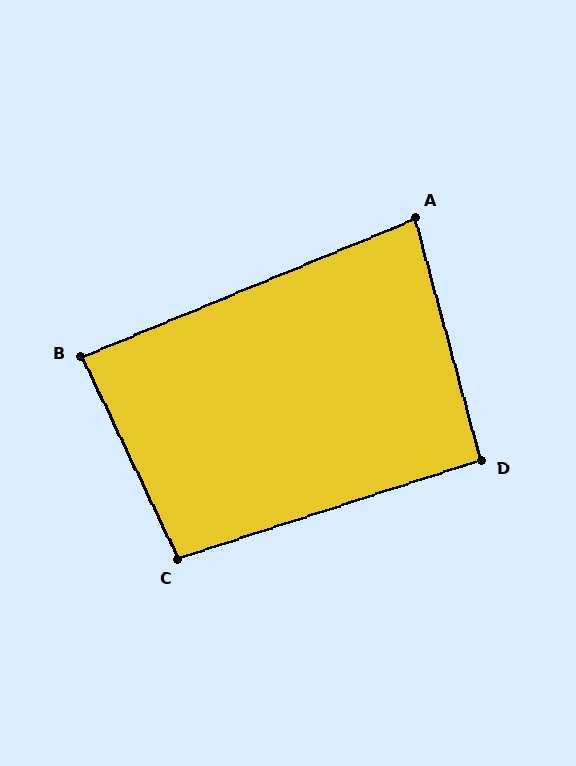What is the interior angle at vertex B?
Approximately 87 degrees (approximately right).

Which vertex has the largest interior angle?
C, at approximately 97 degrees.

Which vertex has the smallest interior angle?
A, at approximately 83 degrees.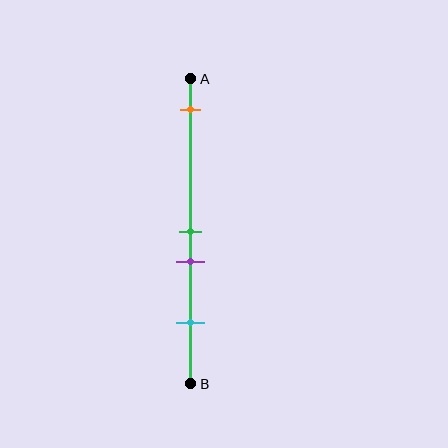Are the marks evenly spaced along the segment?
No, the marks are not evenly spaced.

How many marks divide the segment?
There are 4 marks dividing the segment.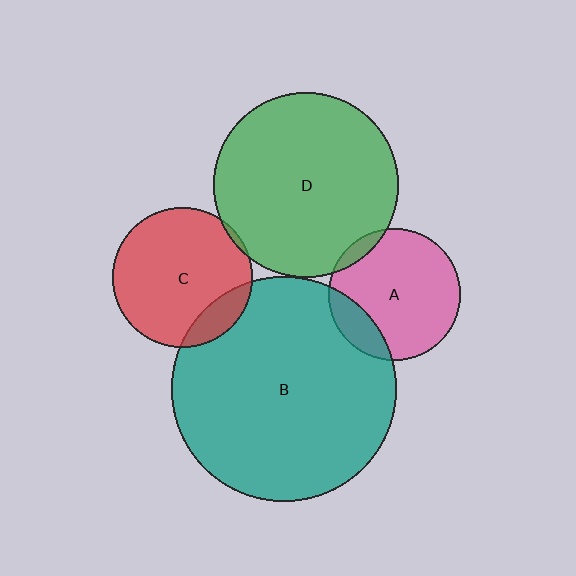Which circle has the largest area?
Circle B (teal).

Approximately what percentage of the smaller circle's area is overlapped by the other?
Approximately 15%.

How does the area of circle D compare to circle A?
Approximately 2.0 times.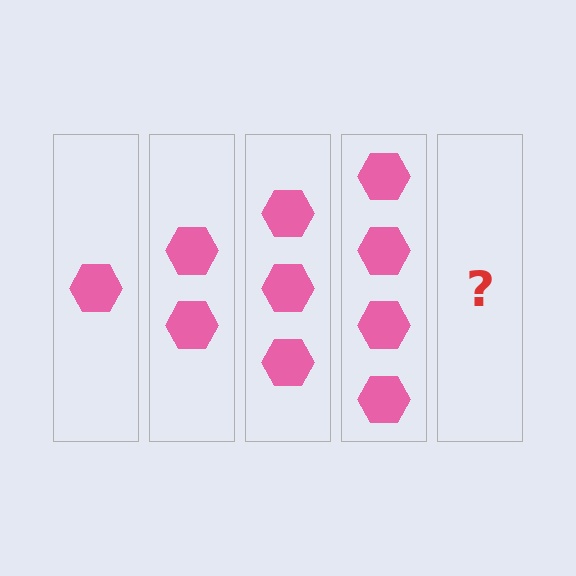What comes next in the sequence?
The next element should be 5 hexagons.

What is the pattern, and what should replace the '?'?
The pattern is that each step adds one more hexagon. The '?' should be 5 hexagons.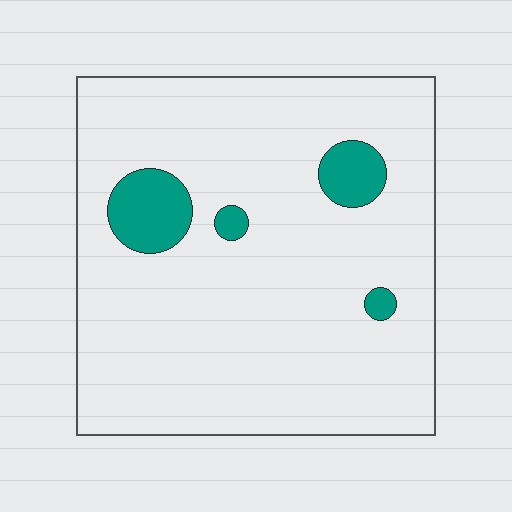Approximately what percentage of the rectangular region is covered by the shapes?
Approximately 10%.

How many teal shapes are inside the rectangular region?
4.